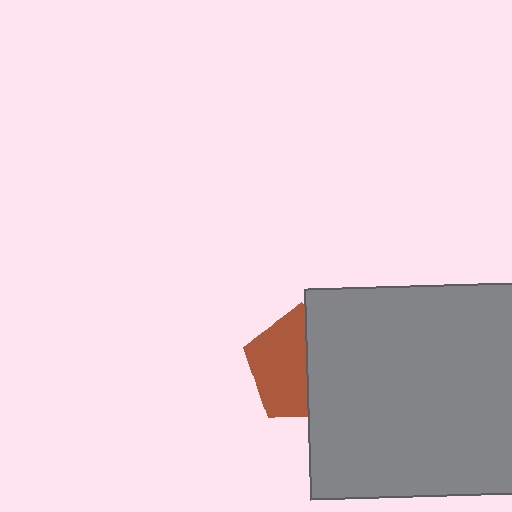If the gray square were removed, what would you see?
You would see the complete brown pentagon.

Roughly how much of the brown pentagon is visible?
About half of it is visible (roughly 54%).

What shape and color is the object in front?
The object in front is a gray square.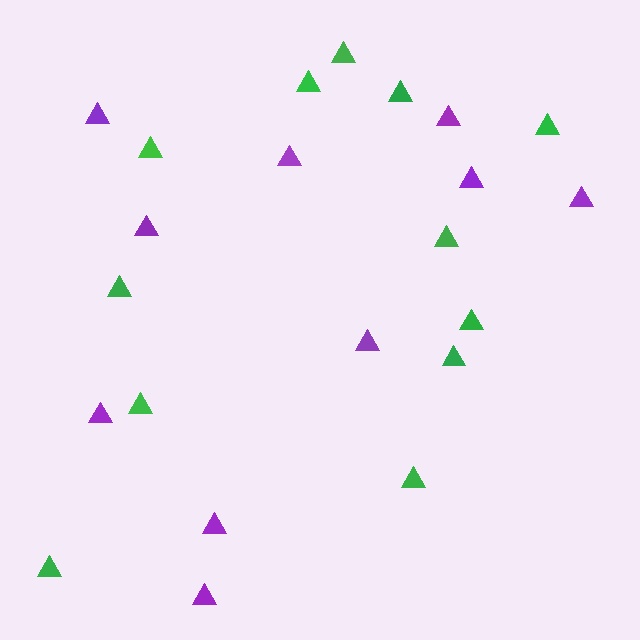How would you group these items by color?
There are 2 groups: one group of purple triangles (10) and one group of green triangles (12).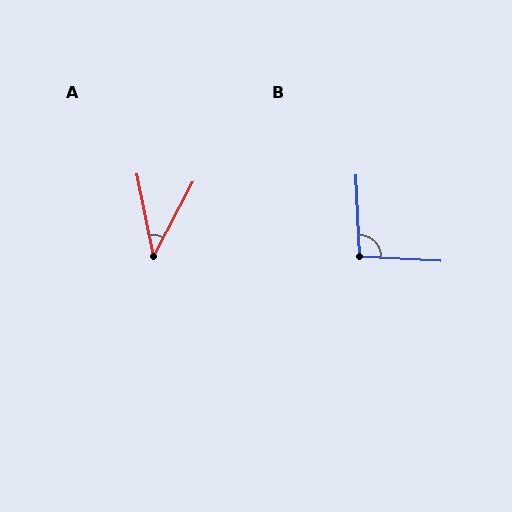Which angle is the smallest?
A, at approximately 39 degrees.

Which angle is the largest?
B, at approximately 95 degrees.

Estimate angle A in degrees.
Approximately 39 degrees.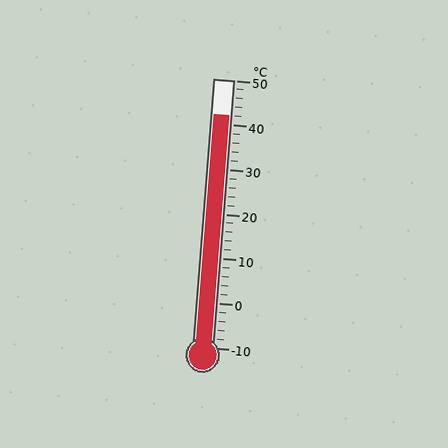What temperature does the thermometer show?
The thermometer shows approximately 42°C.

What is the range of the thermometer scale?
The thermometer scale ranges from -10°C to 50°C.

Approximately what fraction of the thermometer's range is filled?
The thermometer is filled to approximately 85% of its range.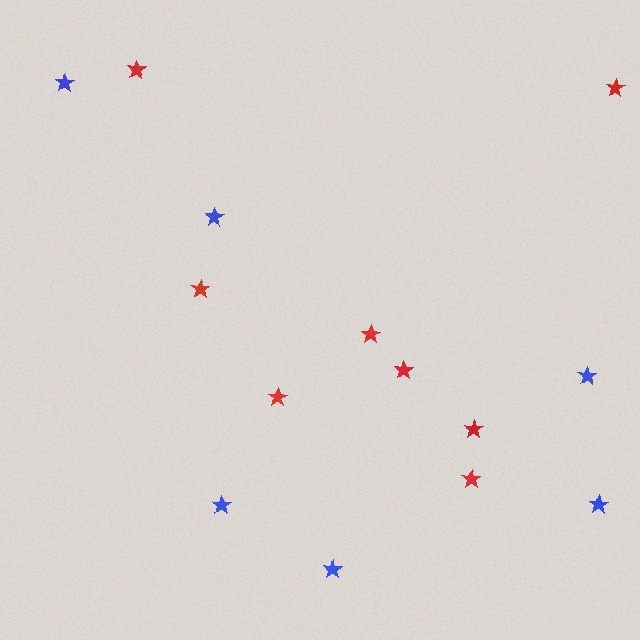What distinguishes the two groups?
There are 2 groups: one group of red stars (8) and one group of blue stars (6).